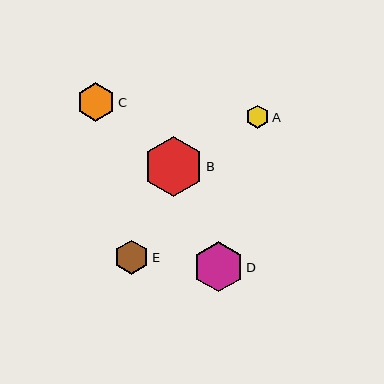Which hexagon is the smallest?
Hexagon A is the smallest with a size of approximately 23 pixels.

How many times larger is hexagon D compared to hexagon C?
Hexagon D is approximately 1.3 times the size of hexagon C.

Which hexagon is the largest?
Hexagon B is the largest with a size of approximately 60 pixels.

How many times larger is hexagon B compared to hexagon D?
Hexagon B is approximately 1.2 times the size of hexagon D.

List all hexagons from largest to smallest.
From largest to smallest: B, D, C, E, A.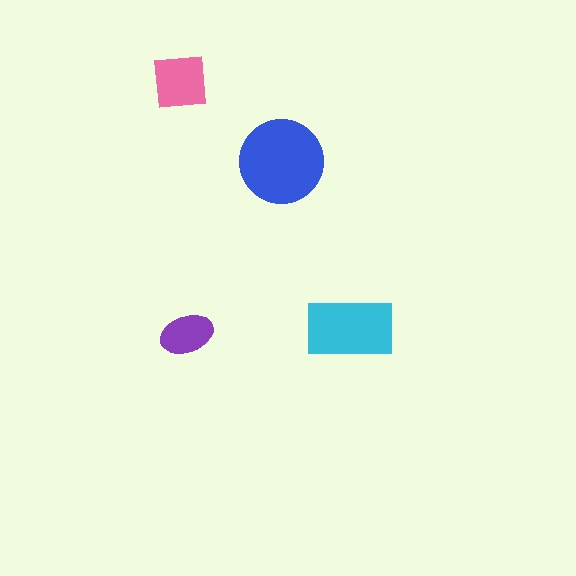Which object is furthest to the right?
The cyan rectangle is rightmost.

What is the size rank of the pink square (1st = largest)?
3rd.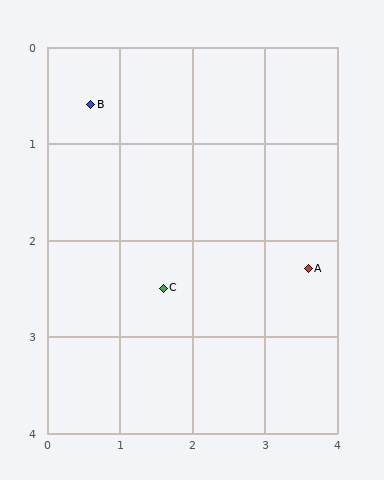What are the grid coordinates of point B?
Point B is at approximately (0.6, 0.6).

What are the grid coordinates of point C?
Point C is at approximately (1.6, 2.5).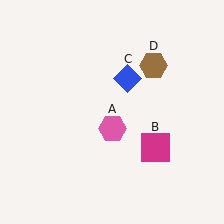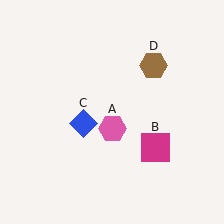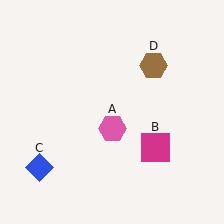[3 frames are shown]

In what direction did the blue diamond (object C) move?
The blue diamond (object C) moved down and to the left.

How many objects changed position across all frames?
1 object changed position: blue diamond (object C).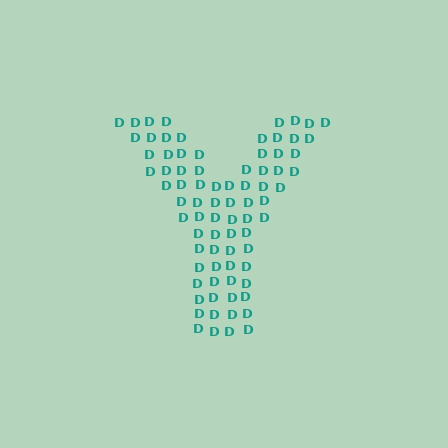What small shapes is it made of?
It is made of small letter D's.